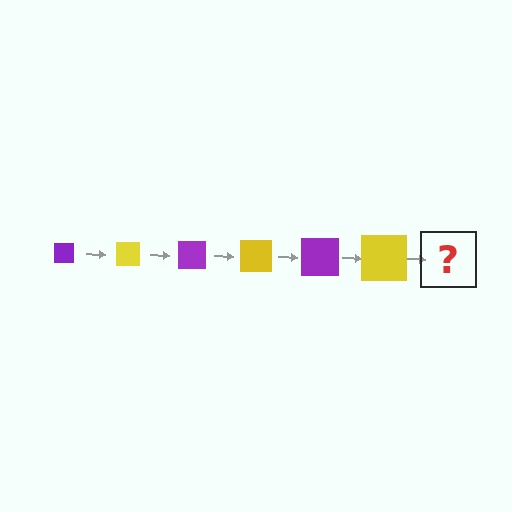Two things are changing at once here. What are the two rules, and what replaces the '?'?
The two rules are that the square grows larger each step and the color cycles through purple and yellow. The '?' should be a purple square, larger than the previous one.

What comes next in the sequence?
The next element should be a purple square, larger than the previous one.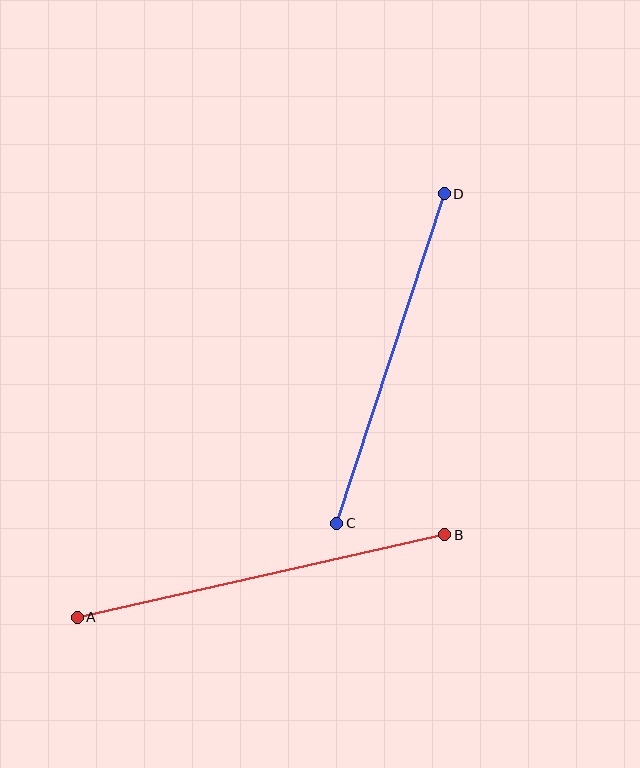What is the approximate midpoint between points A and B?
The midpoint is at approximately (261, 576) pixels.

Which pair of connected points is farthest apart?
Points A and B are farthest apart.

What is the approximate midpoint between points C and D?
The midpoint is at approximately (390, 359) pixels.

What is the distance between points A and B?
The distance is approximately 376 pixels.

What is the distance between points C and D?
The distance is approximately 347 pixels.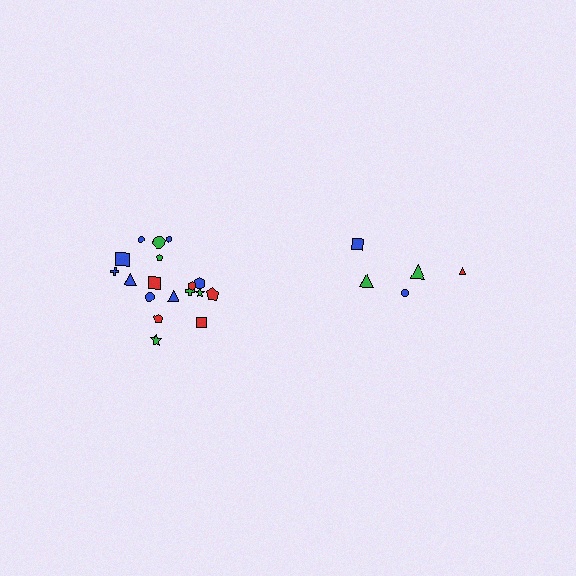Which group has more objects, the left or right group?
The left group.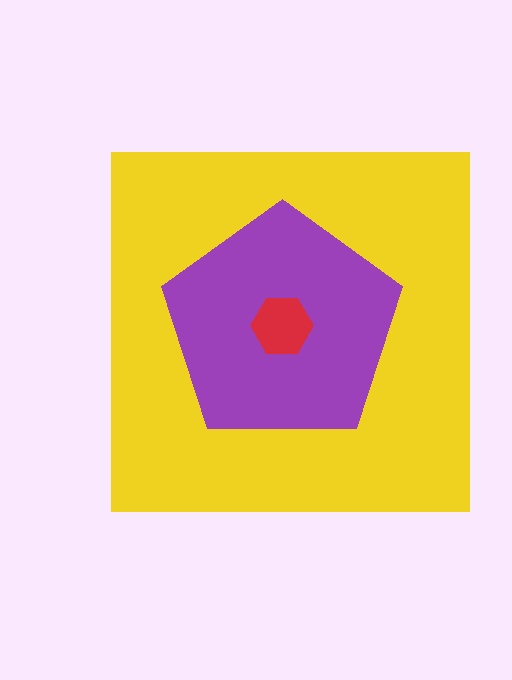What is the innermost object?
The red hexagon.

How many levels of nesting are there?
3.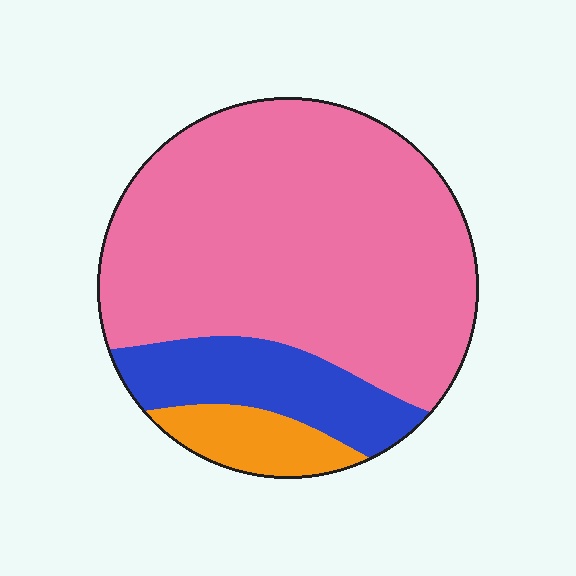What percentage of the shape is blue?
Blue takes up about one sixth (1/6) of the shape.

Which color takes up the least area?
Orange, at roughly 10%.